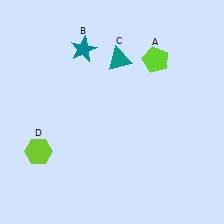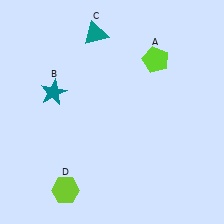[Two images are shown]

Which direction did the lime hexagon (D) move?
The lime hexagon (D) moved down.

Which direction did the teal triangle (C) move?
The teal triangle (C) moved up.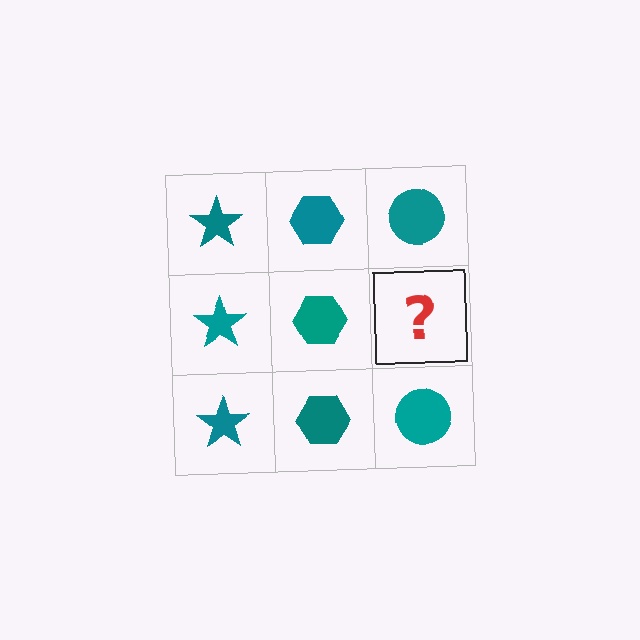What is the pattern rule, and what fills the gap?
The rule is that each column has a consistent shape. The gap should be filled with a teal circle.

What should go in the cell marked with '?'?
The missing cell should contain a teal circle.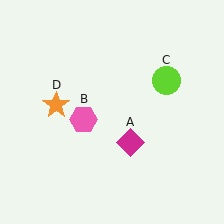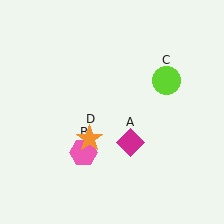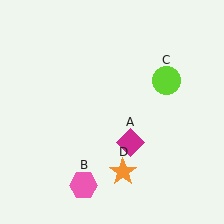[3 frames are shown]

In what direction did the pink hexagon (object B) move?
The pink hexagon (object B) moved down.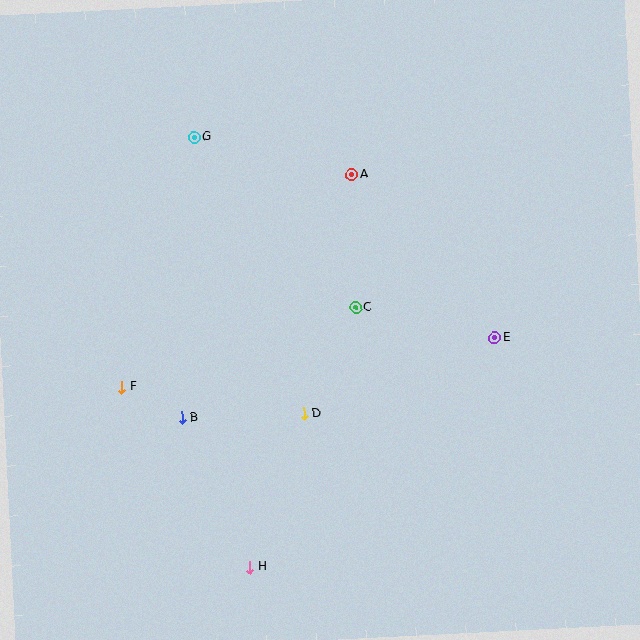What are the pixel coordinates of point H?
Point H is at (250, 567).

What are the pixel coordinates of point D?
Point D is at (304, 413).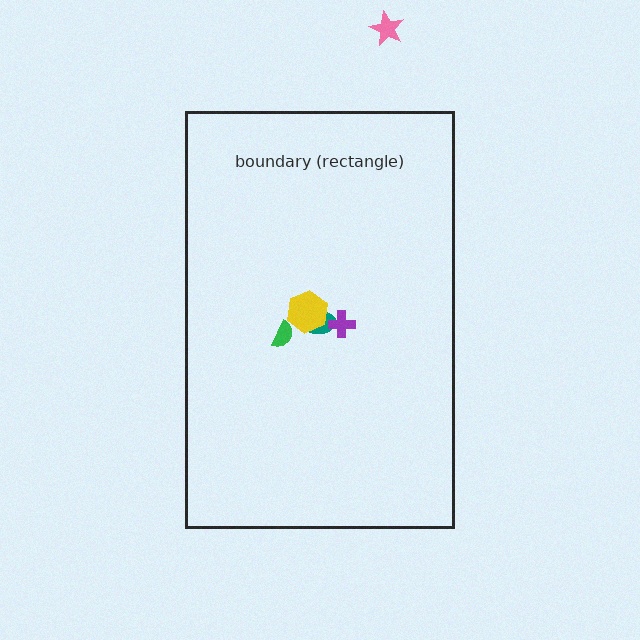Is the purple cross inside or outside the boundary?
Inside.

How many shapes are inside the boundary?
4 inside, 1 outside.